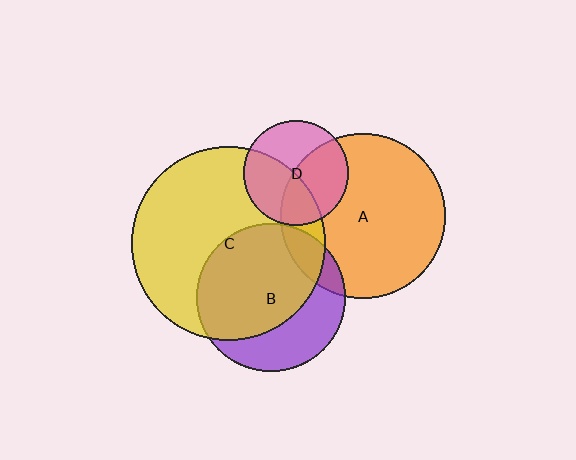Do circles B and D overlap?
Yes.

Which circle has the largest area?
Circle C (yellow).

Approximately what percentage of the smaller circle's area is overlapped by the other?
Approximately 5%.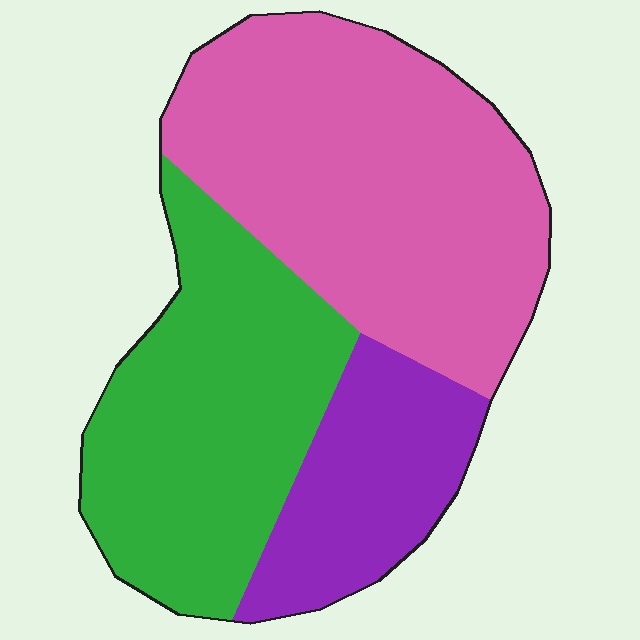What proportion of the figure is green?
Green covers around 35% of the figure.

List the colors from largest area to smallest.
From largest to smallest: pink, green, purple.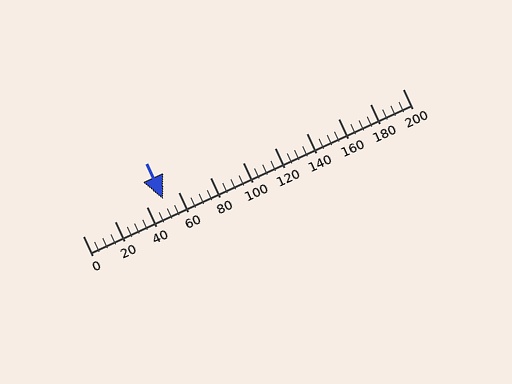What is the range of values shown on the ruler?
The ruler shows values from 0 to 200.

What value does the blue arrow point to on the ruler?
The blue arrow points to approximately 50.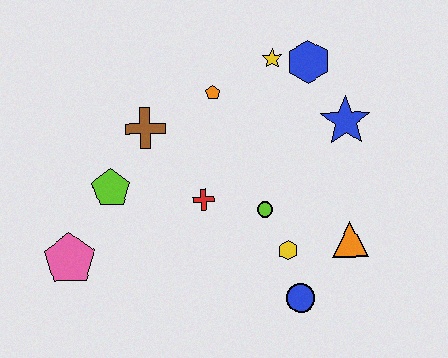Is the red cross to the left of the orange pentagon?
Yes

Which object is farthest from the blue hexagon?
The pink pentagon is farthest from the blue hexagon.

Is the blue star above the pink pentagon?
Yes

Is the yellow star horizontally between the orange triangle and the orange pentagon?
Yes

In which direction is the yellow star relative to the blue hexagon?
The yellow star is to the left of the blue hexagon.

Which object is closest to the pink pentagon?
The lime pentagon is closest to the pink pentagon.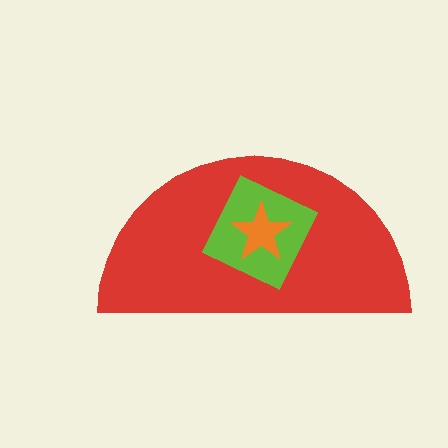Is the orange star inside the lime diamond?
Yes.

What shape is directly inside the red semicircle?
The lime diamond.